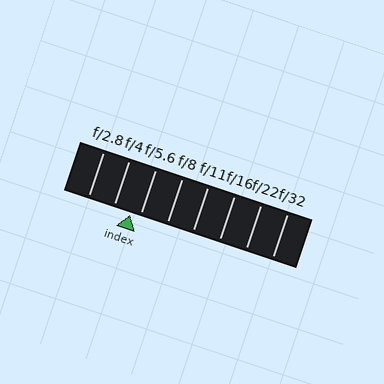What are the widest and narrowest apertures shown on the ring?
The widest aperture shown is f/2.8 and the narrowest is f/32.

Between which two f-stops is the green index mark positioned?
The index mark is between f/4 and f/5.6.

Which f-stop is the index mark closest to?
The index mark is closest to f/5.6.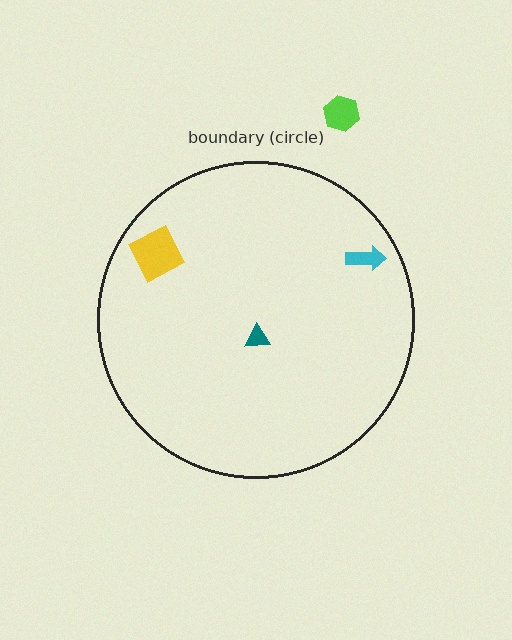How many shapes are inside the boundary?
3 inside, 1 outside.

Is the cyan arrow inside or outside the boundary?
Inside.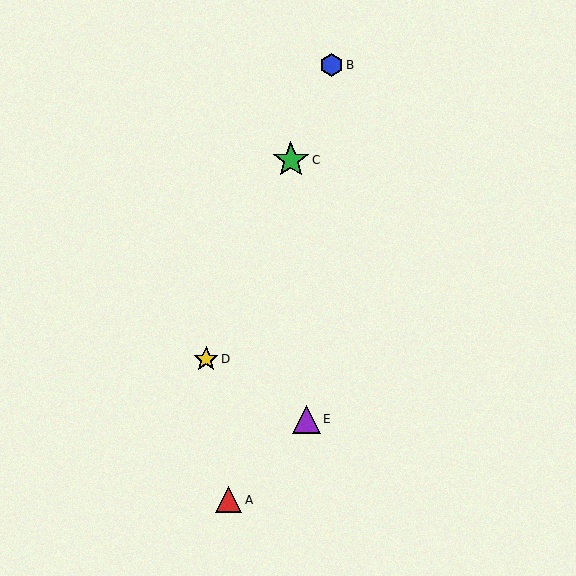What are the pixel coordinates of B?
Object B is at (331, 65).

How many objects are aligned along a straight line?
3 objects (B, C, D) are aligned along a straight line.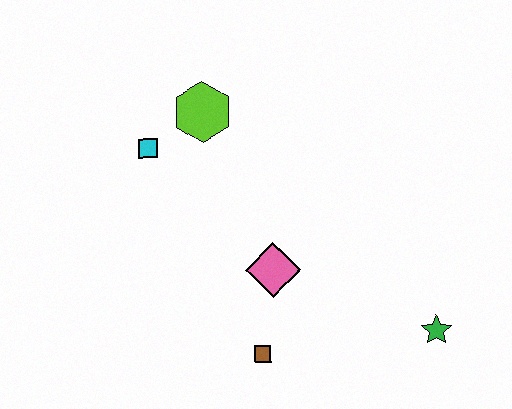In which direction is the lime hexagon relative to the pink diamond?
The lime hexagon is above the pink diamond.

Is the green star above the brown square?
Yes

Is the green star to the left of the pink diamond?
No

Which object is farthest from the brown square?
The lime hexagon is farthest from the brown square.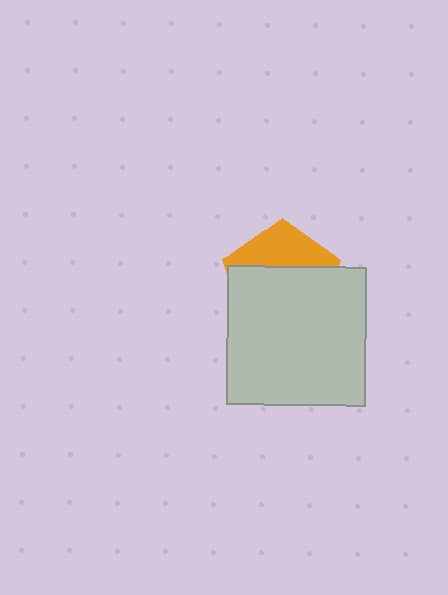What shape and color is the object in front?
The object in front is a light gray square.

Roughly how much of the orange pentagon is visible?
A small part of it is visible (roughly 35%).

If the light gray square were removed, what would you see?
You would see the complete orange pentagon.